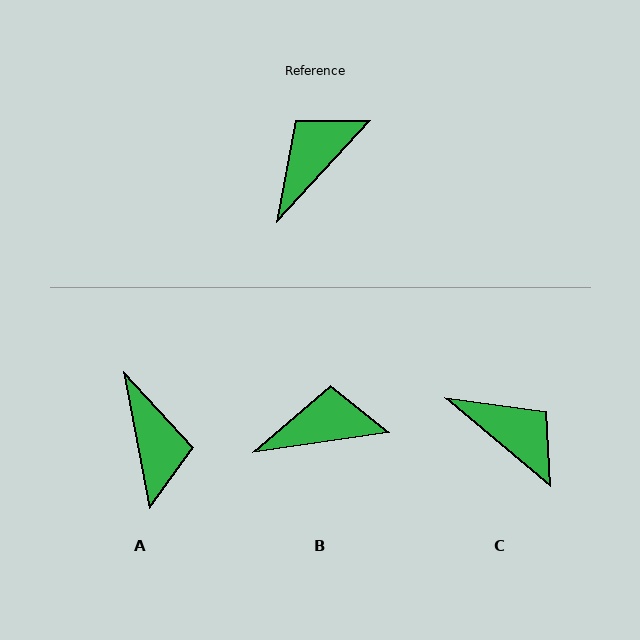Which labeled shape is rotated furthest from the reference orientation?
A, about 126 degrees away.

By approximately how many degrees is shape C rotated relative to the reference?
Approximately 87 degrees clockwise.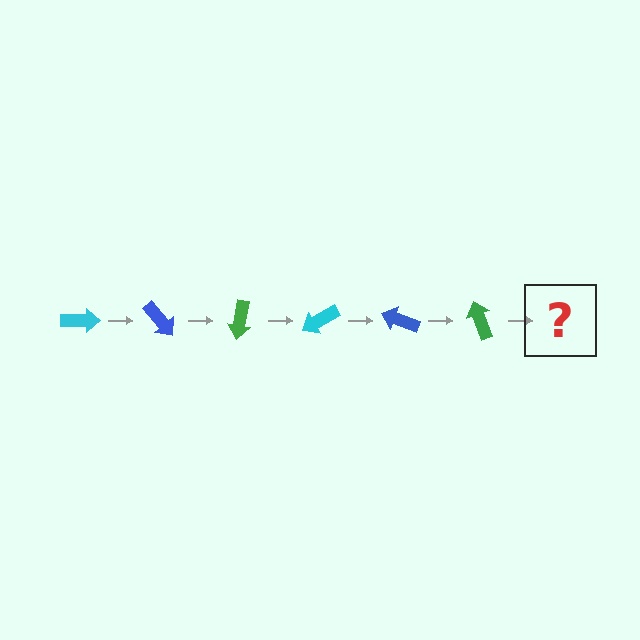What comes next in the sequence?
The next element should be a cyan arrow, rotated 300 degrees from the start.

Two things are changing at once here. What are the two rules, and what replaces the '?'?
The two rules are that it rotates 50 degrees each step and the color cycles through cyan, blue, and green. The '?' should be a cyan arrow, rotated 300 degrees from the start.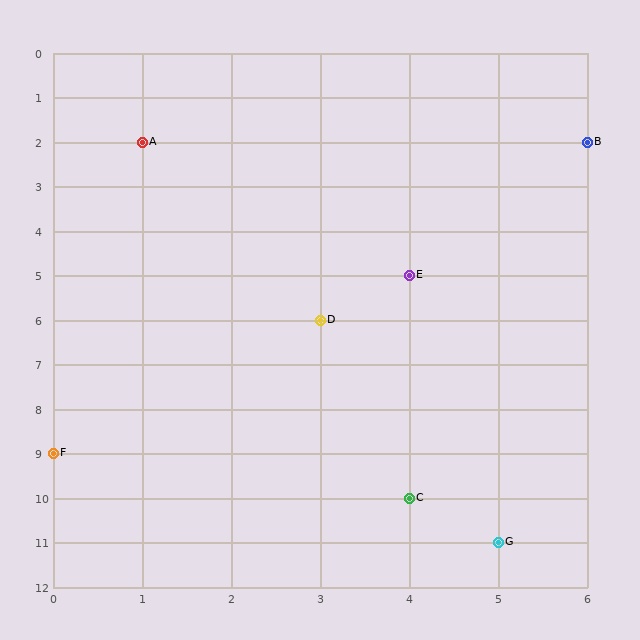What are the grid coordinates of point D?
Point D is at grid coordinates (3, 6).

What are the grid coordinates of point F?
Point F is at grid coordinates (0, 9).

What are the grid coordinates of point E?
Point E is at grid coordinates (4, 5).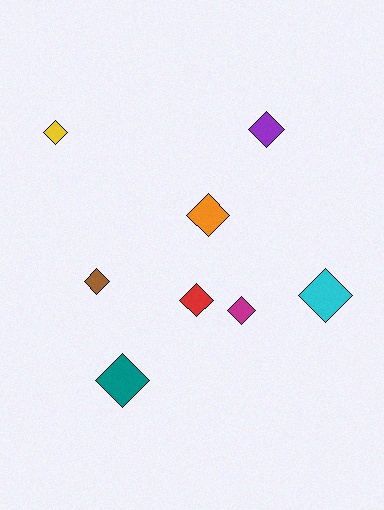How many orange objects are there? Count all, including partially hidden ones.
There is 1 orange object.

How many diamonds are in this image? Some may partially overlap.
There are 8 diamonds.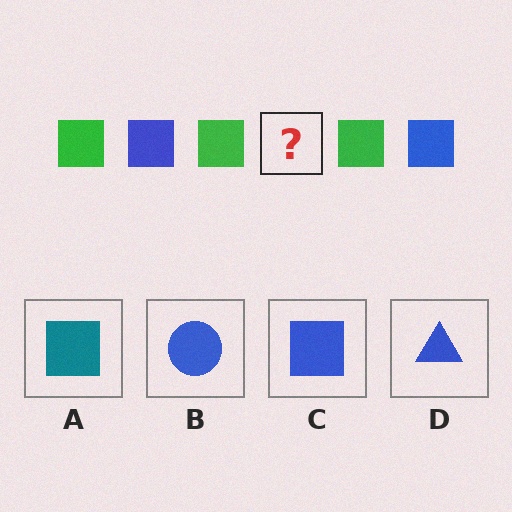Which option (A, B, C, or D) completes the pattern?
C.